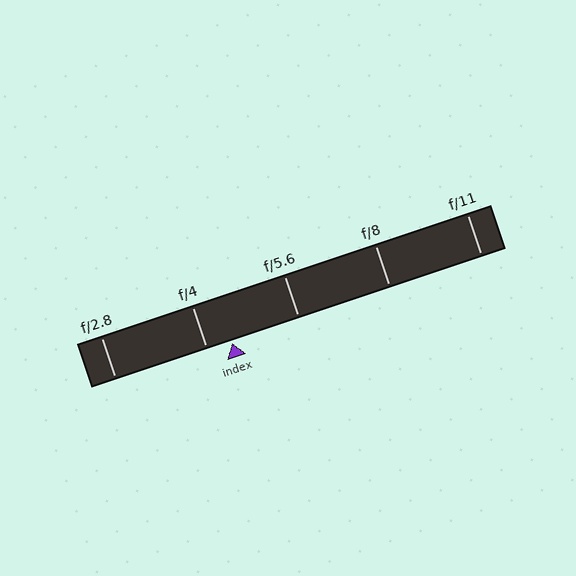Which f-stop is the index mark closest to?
The index mark is closest to f/4.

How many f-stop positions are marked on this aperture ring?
There are 5 f-stop positions marked.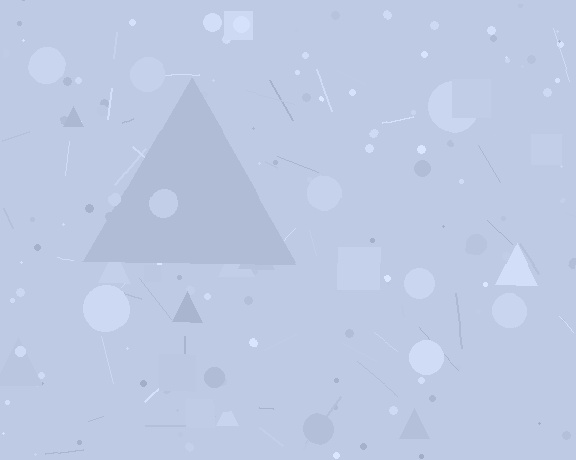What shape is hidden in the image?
A triangle is hidden in the image.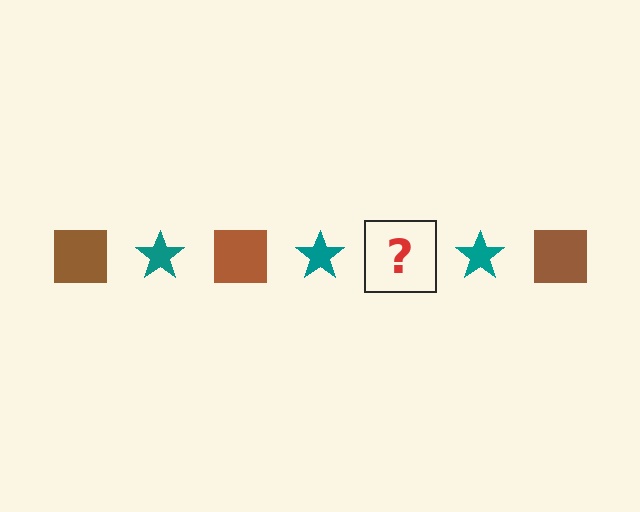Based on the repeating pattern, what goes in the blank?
The blank should be a brown square.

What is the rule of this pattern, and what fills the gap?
The rule is that the pattern alternates between brown square and teal star. The gap should be filled with a brown square.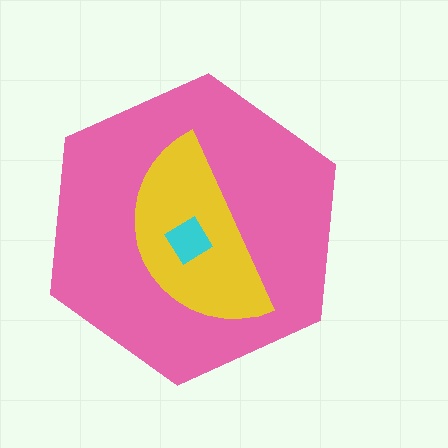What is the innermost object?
The cyan diamond.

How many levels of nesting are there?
3.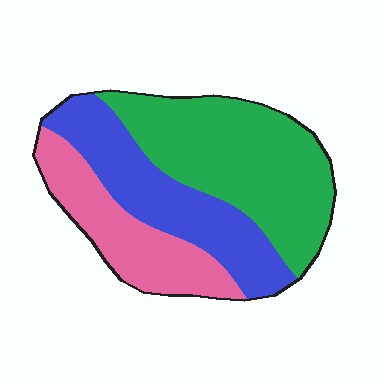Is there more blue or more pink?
Blue.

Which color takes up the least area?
Pink, at roughly 25%.